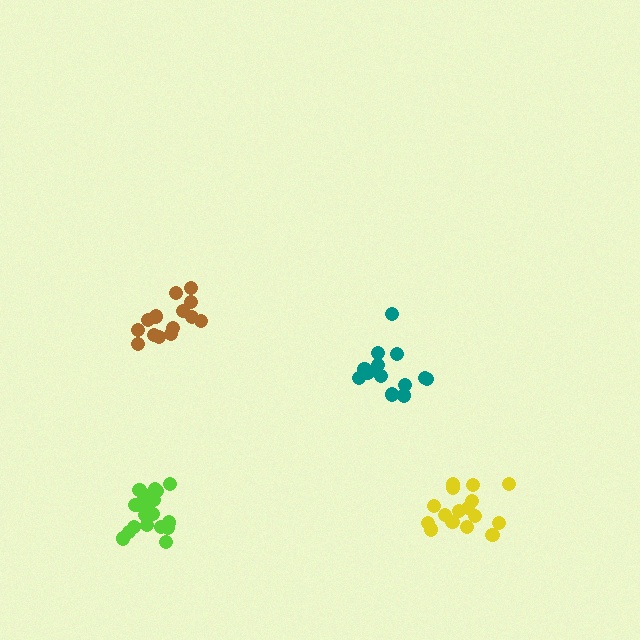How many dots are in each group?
Group 1: 16 dots, Group 2: 14 dots, Group 3: 14 dots, Group 4: 20 dots (64 total).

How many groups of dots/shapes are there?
There are 4 groups.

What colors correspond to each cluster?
The clusters are colored: yellow, teal, brown, lime.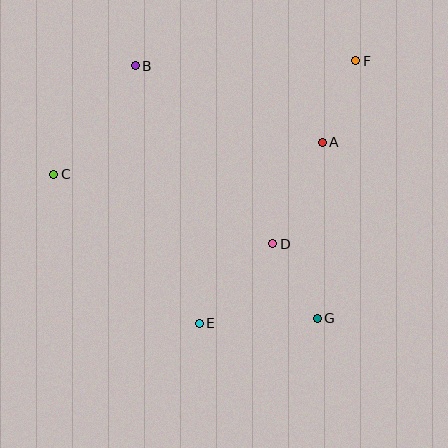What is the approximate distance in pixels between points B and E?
The distance between B and E is approximately 265 pixels.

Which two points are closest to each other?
Points D and G are closest to each other.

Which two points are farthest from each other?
Points C and F are farthest from each other.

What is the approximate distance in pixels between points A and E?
The distance between A and E is approximately 219 pixels.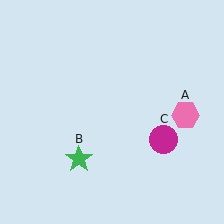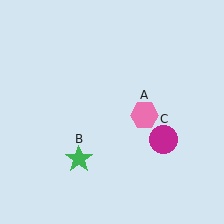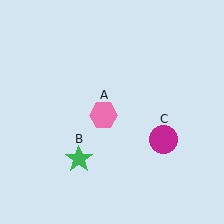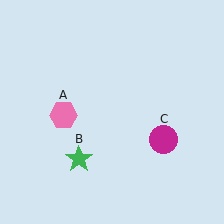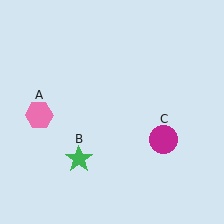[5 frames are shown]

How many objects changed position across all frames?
1 object changed position: pink hexagon (object A).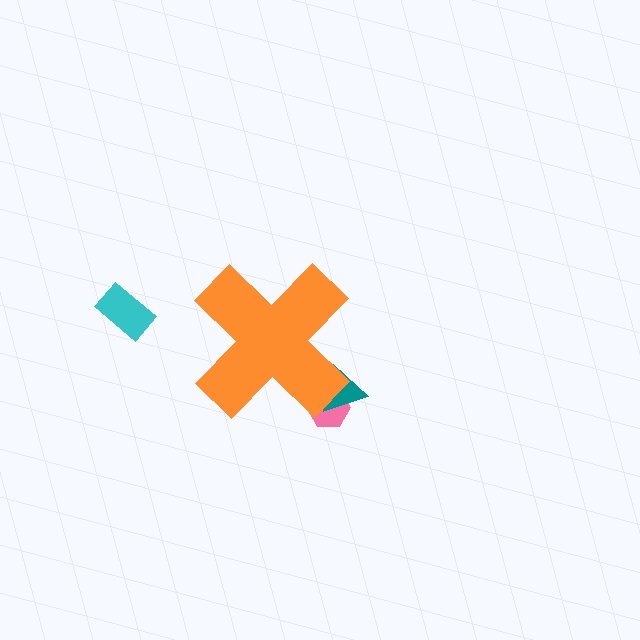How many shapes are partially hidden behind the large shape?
2 shapes are partially hidden.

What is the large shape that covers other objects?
An orange cross.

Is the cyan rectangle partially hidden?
No, the cyan rectangle is fully visible.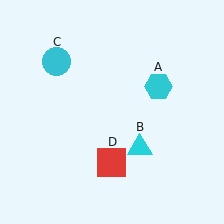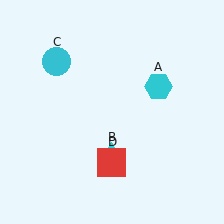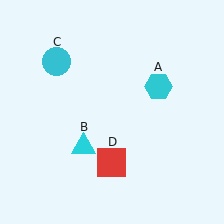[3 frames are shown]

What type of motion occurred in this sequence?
The cyan triangle (object B) rotated clockwise around the center of the scene.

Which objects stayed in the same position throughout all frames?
Cyan hexagon (object A) and cyan circle (object C) and red square (object D) remained stationary.